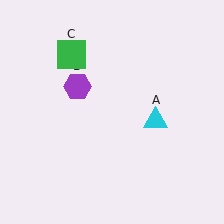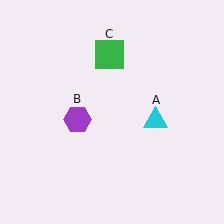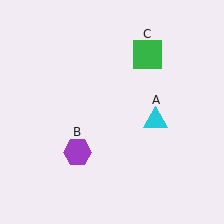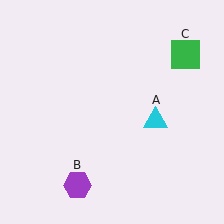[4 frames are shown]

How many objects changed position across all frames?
2 objects changed position: purple hexagon (object B), green square (object C).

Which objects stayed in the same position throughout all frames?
Cyan triangle (object A) remained stationary.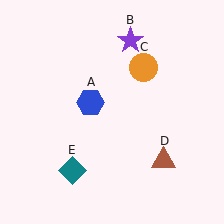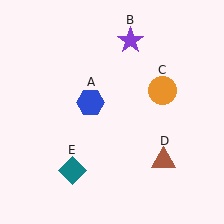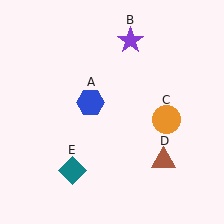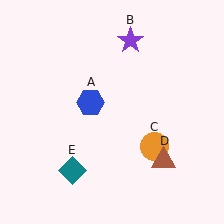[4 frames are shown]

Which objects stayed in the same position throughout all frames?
Blue hexagon (object A) and purple star (object B) and brown triangle (object D) and teal diamond (object E) remained stationary.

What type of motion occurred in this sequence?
The orange circle (object C) rotated clockwise around the center of the scene.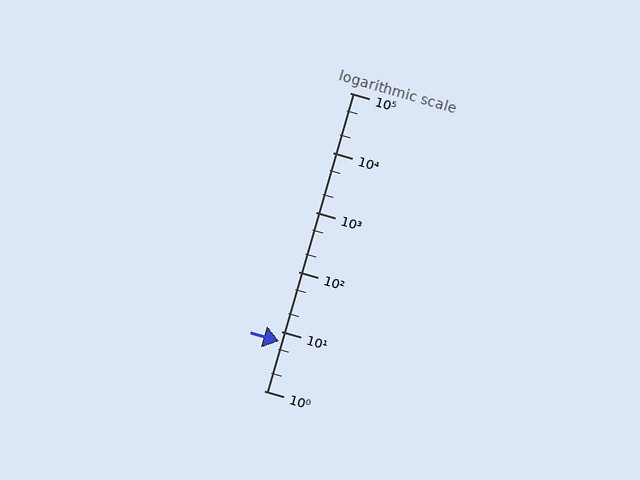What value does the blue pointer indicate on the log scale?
The pointer indicates approximately 6.8.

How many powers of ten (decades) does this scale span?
The scale spans 5 decades, from 1 to 100000.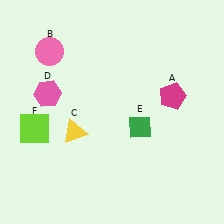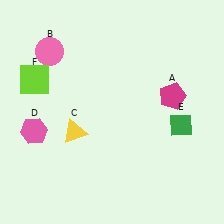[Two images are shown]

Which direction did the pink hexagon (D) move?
The pink hexagon (D) moved down.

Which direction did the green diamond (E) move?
The green diamond (E) moved right.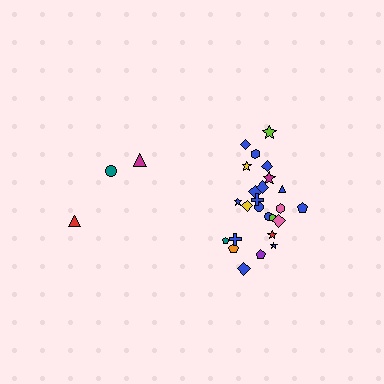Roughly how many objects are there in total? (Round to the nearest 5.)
Roughly 30 objects in total.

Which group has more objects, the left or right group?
The right group.